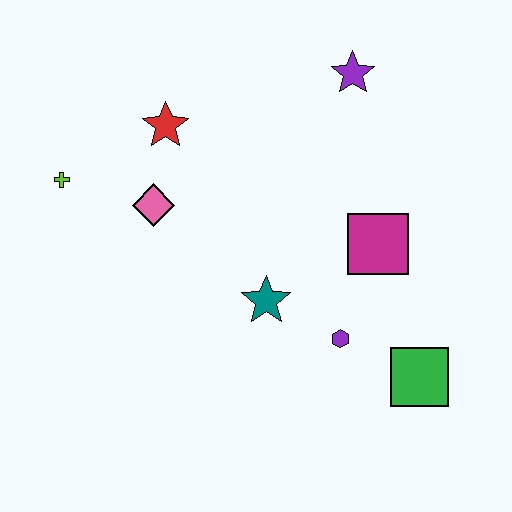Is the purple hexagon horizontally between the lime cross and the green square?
Yes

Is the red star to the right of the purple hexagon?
No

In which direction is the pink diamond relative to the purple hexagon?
The pink diamond is to the left of the purple hexagon.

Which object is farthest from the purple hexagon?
The lime cross is farthest from the purple hexagon.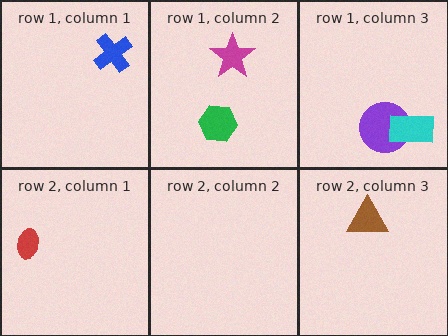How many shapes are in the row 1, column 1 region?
1.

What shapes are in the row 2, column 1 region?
The red ellipse.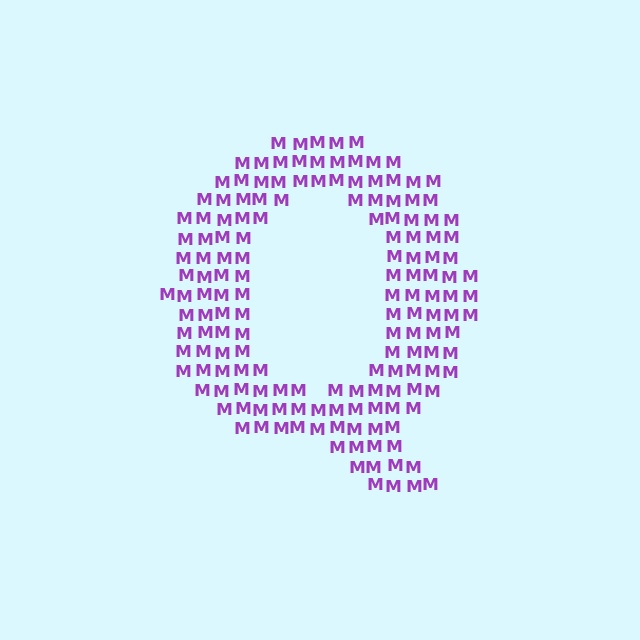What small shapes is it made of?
It is made of small letter M's.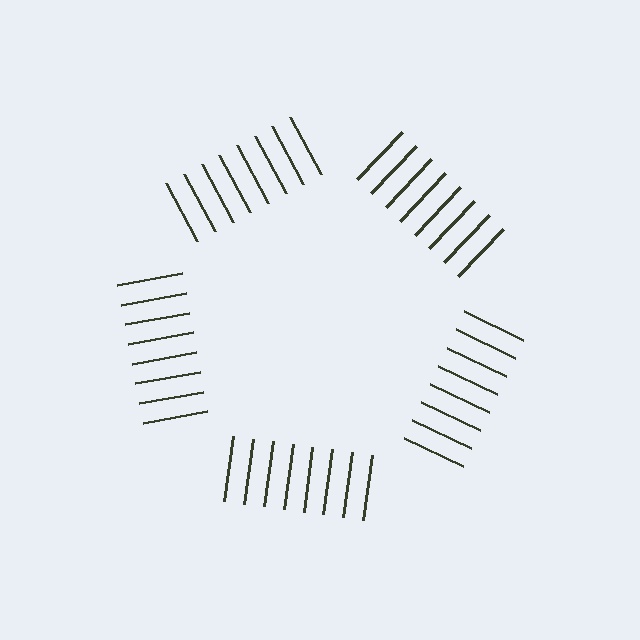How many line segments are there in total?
40 — 8 along each of the 5 edges.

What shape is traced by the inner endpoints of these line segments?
An illusory pentagon — the line segments terminate on its edges but no continuous stroke is drawn.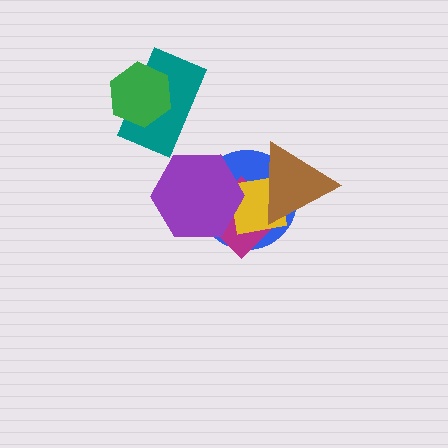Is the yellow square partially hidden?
Yes, it is partially covered by another shape.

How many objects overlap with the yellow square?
4 objects overlap with the yellow square.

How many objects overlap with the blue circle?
4 objects overlap with the blue circle.